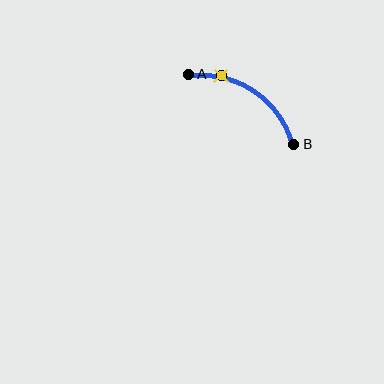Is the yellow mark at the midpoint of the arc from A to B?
No. The yellow mark lies on the arc but is closer to endpoint A. The arc midpoint would be at the point on the curve equidistant along the arc from both A and B.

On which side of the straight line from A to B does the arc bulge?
The arc bulges above the straight line connecting A and B.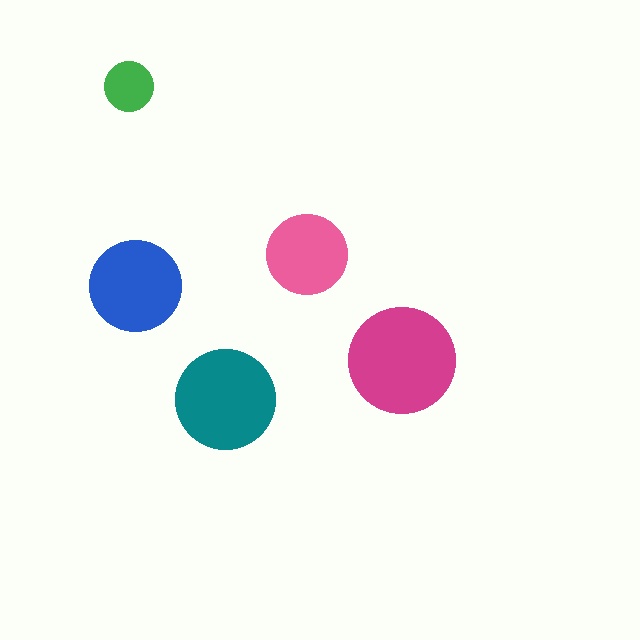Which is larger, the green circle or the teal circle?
The teal one.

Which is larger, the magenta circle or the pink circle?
The magenta one.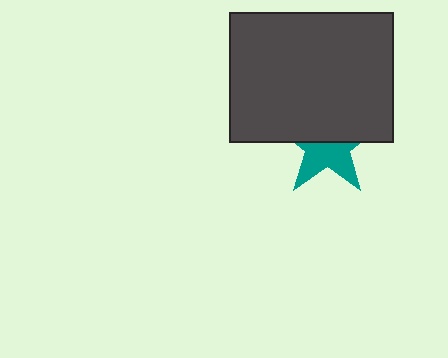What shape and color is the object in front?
The object in front is a dark gray rectangle.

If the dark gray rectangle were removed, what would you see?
You would see the complete teal star.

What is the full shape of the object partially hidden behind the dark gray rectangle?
The partially hidden object is a teal star.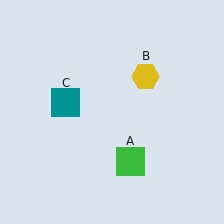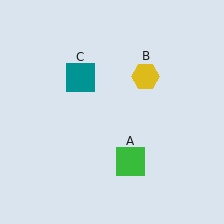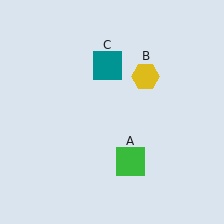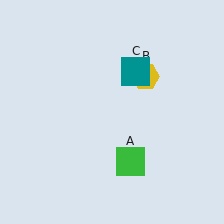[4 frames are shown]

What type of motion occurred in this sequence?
The teal square (object C) rotated clockwise around the center of the scene.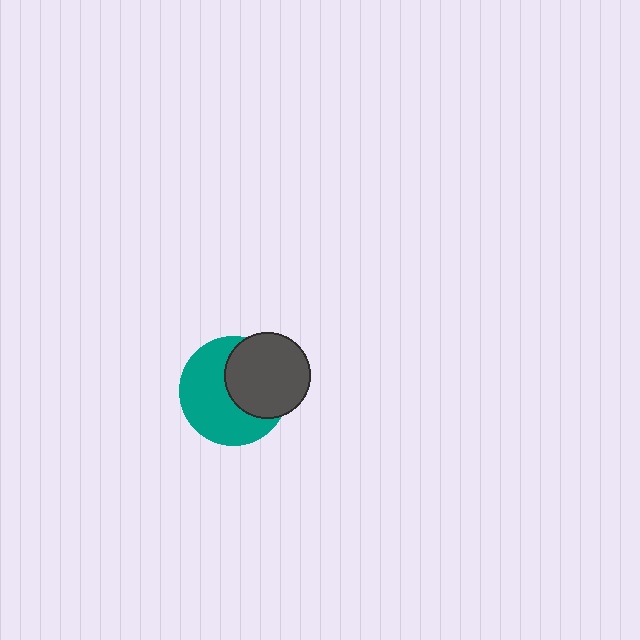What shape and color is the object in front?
The object in front is a dark gray circle.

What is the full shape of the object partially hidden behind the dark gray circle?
The partially hidden object is a teal circle.